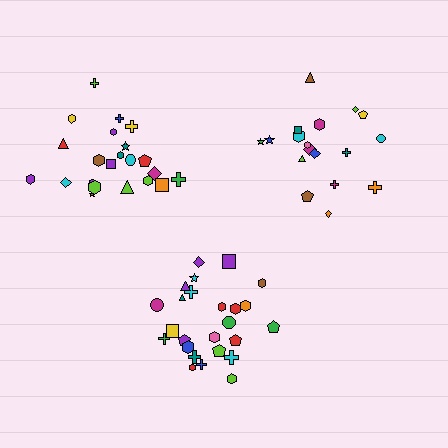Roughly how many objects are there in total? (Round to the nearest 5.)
Roughly 65 objects in total.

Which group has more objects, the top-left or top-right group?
The top-left group.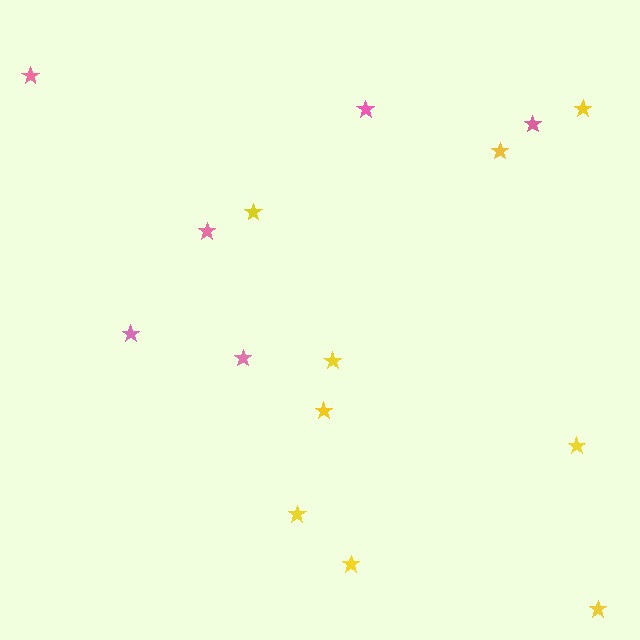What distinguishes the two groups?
There are 2 groups: one group of pink stars (6) and one group of yellow stars (9).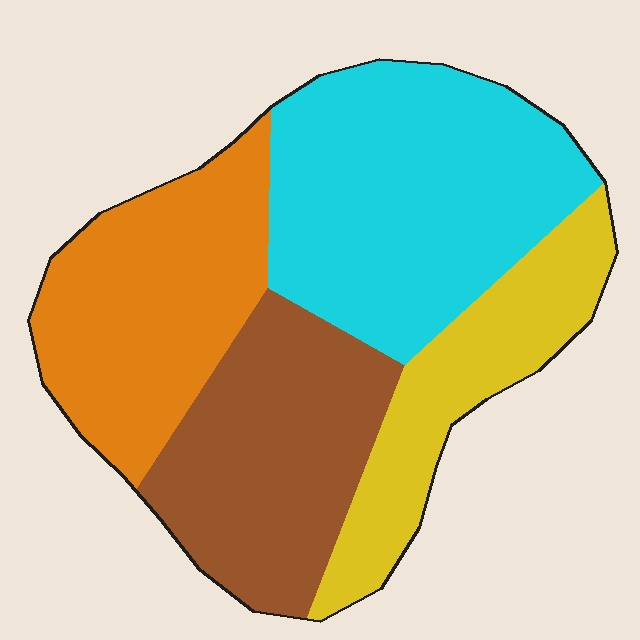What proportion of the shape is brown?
Brown covers roughly 25% of the shape.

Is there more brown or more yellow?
Brown.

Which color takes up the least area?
Yellow, at roughly 20%.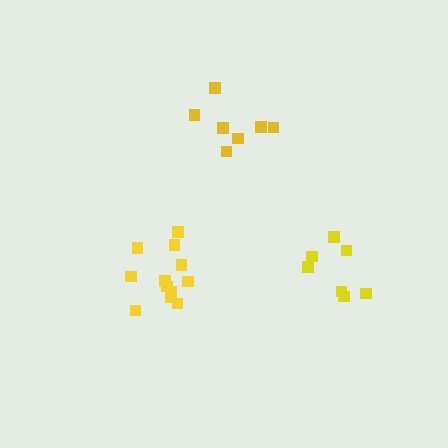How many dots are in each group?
Group 1: 7 dots, Group 2: 12 dots, Group 3: 7 dots (26 total).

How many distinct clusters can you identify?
There are 3 distinct clusters.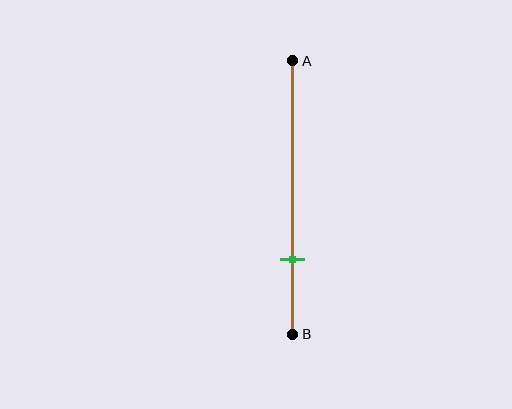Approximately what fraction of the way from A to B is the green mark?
The green mark is approximately 75% of the way from A to B.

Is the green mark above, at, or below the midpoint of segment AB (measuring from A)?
The green mark is below the midpoint of segment AB.